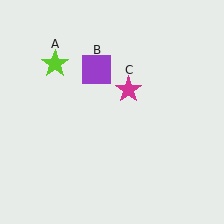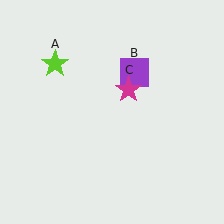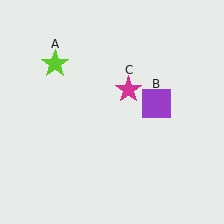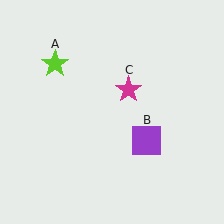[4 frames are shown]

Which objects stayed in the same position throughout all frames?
Lime star (object A) and magenta star (object C) remained stationary.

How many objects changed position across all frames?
1 object changed position: purple square (object B).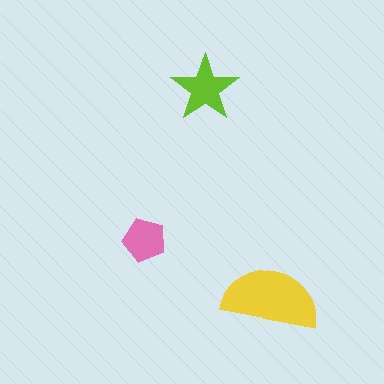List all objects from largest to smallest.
The yellow semicircle, the lime star, the pink pentagon.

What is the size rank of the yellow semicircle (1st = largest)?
1st.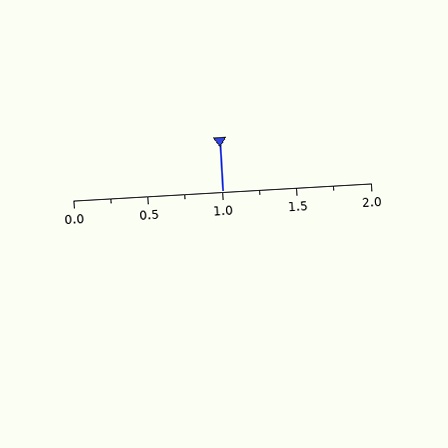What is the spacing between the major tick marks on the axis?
The major ticks are spaced 0.5 apart.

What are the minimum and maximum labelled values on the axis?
The axis runs from 0.0 to 2.0.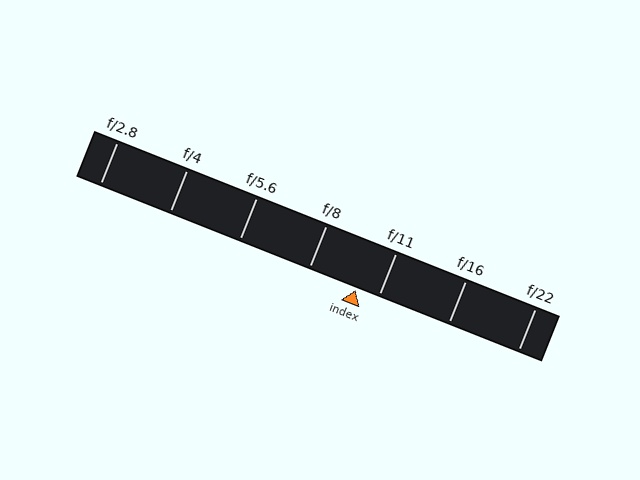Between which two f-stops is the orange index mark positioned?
The index mark is between f/8 and f/11.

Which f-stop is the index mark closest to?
The index mark is closest to f/11.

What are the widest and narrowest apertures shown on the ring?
The widest aperture shown is f/2.8 and the narrowest is f/22.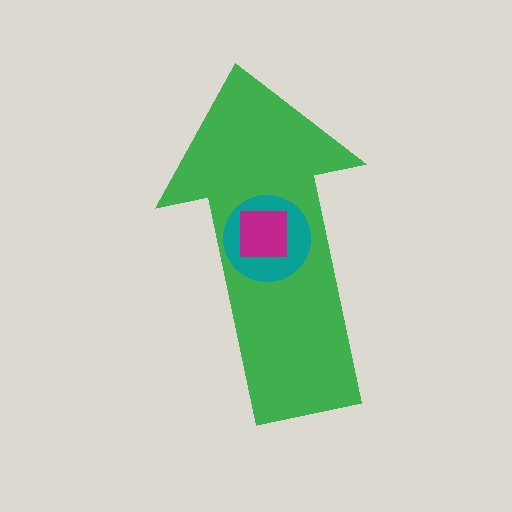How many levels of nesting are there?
3.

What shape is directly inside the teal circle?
The magenta square.